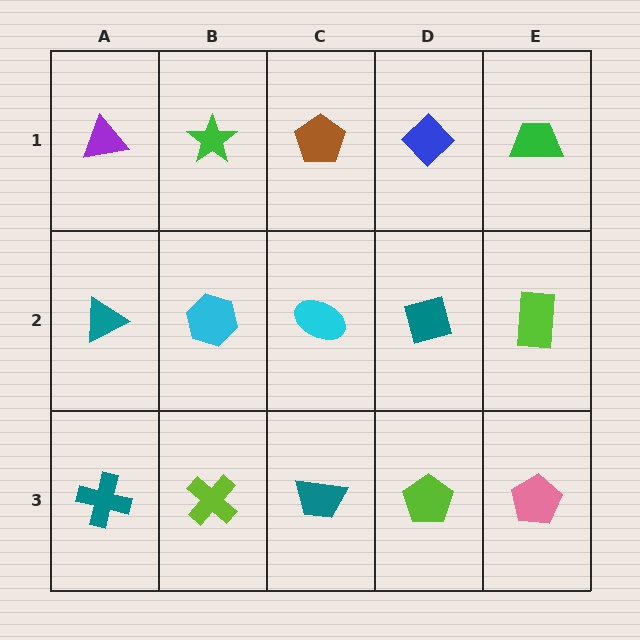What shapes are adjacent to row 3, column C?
A cyan ellipse (row 2, column C), a lime cross (row 3, column B), a lime pentagon (row 3, column D).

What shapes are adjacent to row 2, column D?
A blue diamond (row 1, column D), a lime pentagon (row 3, column D), a cyan ellipse (row 2, column C), a lime rectangle (row 2, column E).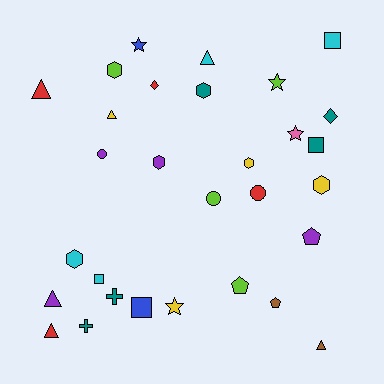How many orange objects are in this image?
There are no orange objects.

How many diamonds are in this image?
There are 2 diamonds.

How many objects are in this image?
There are 30 objects.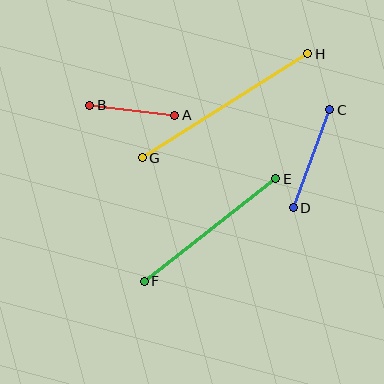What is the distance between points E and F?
The distance is approximately 167 pixels.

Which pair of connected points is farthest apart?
Points G and H are farthest apart.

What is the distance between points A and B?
The distance is approximately 86 pixels.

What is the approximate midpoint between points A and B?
The midpoint is at approximately (132, 110) pixels.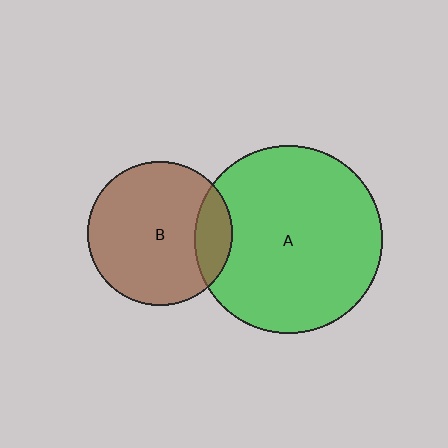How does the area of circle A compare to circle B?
Approximately 1.7 times.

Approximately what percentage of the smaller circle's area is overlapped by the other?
Approximately 15%.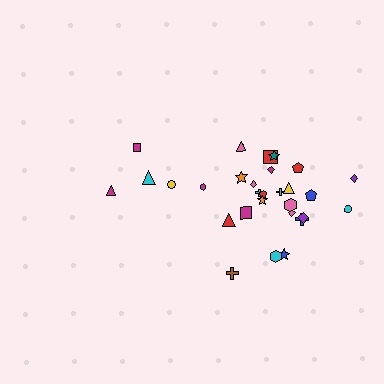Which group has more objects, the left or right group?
The right group.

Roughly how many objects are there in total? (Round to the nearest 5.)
Roughly 30 objects in total.